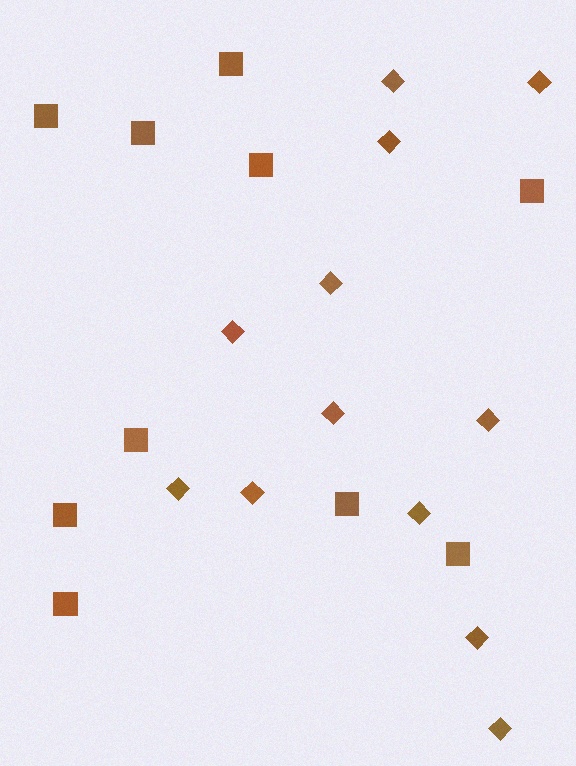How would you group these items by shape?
There are 2 groups: one group of squares (10) and one group of diamonds (12).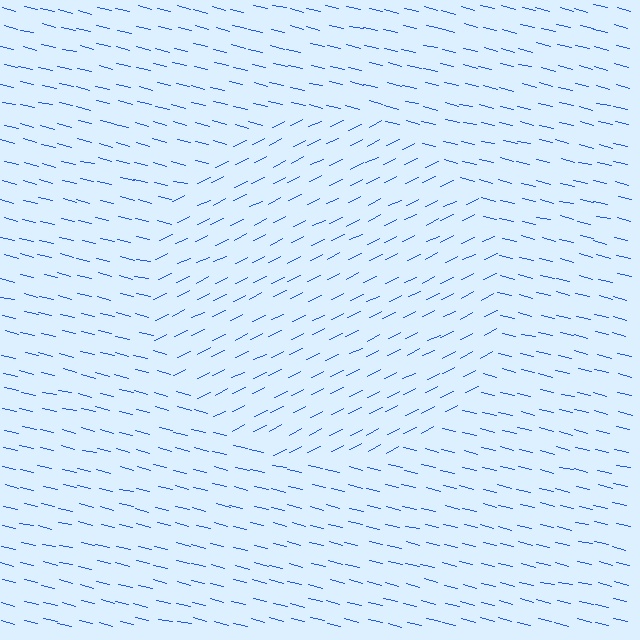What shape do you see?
I see a circle.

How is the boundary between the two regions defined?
The boundary is defined purely by a change in line orientation (approximately 40 degrees difference). All lines are the same color and thickness.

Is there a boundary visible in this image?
Yes, there is a texture boundary formed by a change in line orientation.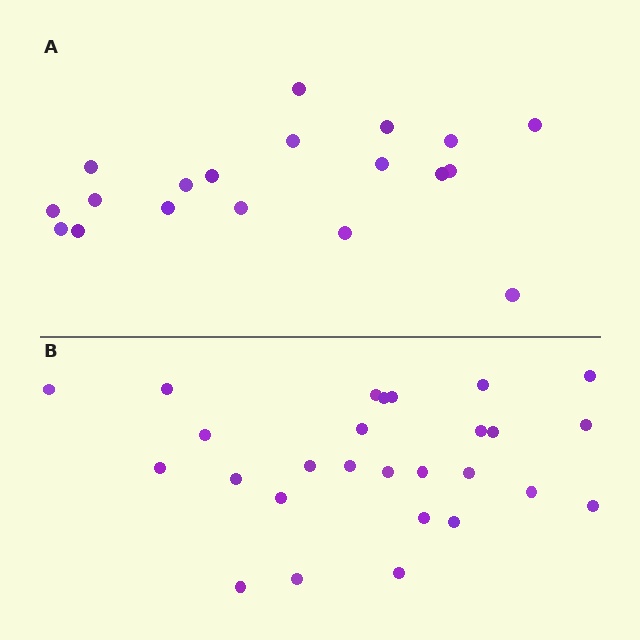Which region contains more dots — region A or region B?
Region B (the bottom region) has more dots.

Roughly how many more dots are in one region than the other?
Region B has roughly 8 or so more dots than region A.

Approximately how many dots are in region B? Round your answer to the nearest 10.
About 30 dots. (The exact count is 27, which rounds to 30.)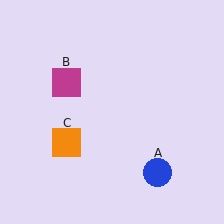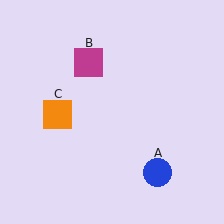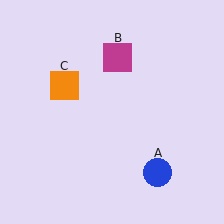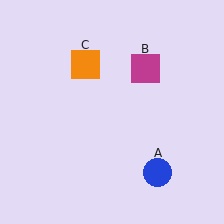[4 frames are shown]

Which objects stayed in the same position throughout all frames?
Blue circle (object A) remained stationary.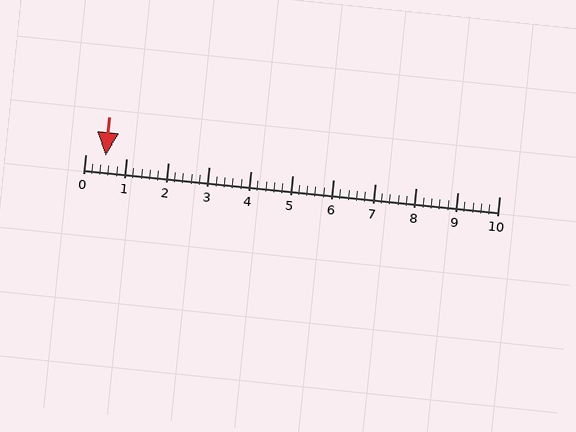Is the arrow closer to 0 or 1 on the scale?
The arrow is closer to 1.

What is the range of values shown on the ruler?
The ruler shows values from 0 to 10.